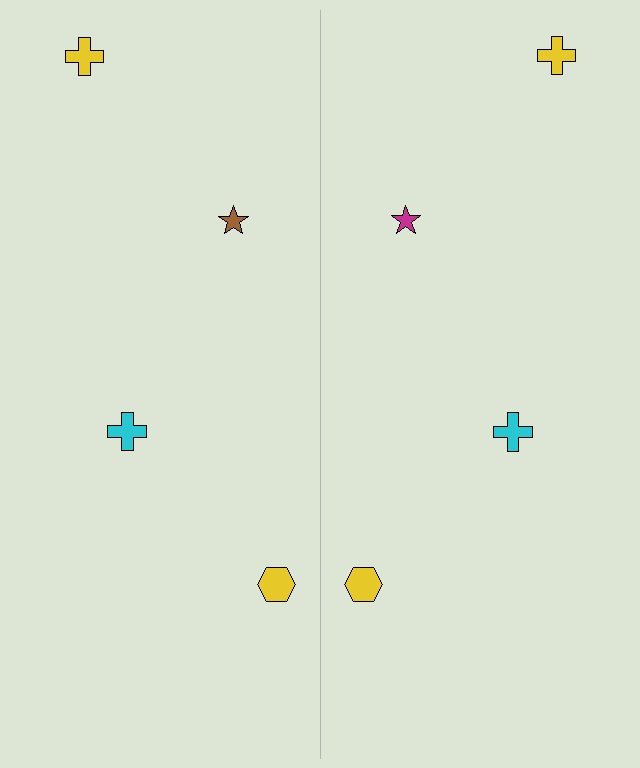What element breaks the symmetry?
The magenta star on the right side breaks the symmetry — its mirror counterpart is brown.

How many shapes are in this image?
There are 8 shapes in this image.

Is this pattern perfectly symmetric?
No, the pattern is not perfectly symmetric. The magenta star on the right side breaks the symmetry — its mirror counterpart is brown.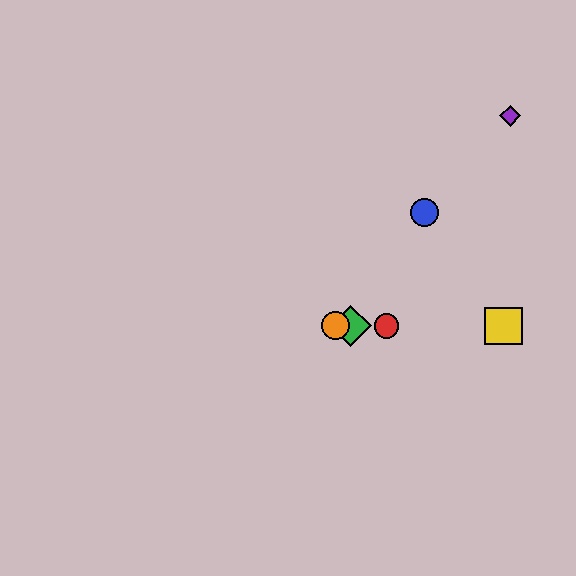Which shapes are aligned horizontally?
The red circle, the green diamond, the yellow square, the orange circle are aligned horizontally.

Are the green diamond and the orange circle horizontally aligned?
Yes, both are at y≈326.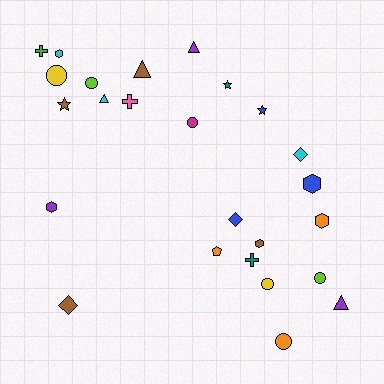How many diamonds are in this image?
There are 3 diamonds.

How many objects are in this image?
There are 25 objects.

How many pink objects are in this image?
There is 1 pink object.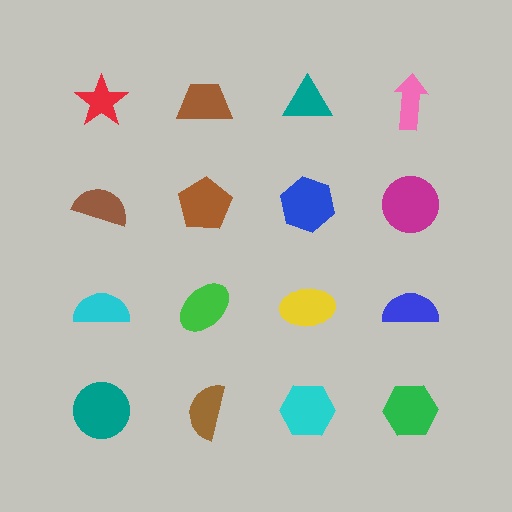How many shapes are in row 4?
4 shapes.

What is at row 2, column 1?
A brown semicircle.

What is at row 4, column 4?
A green hexagon.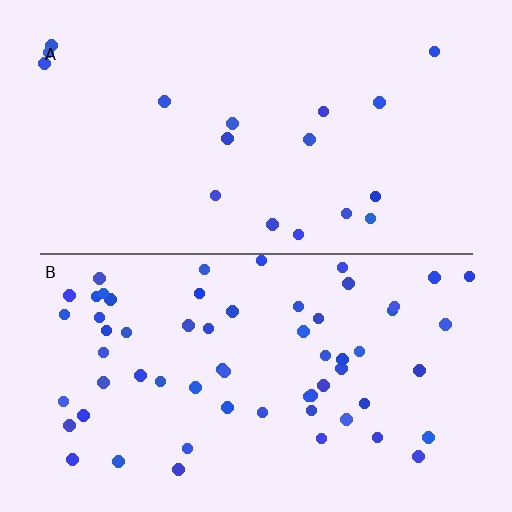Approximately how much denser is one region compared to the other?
Approximately 3.4× — region B over region A.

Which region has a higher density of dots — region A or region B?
B (the bottom).